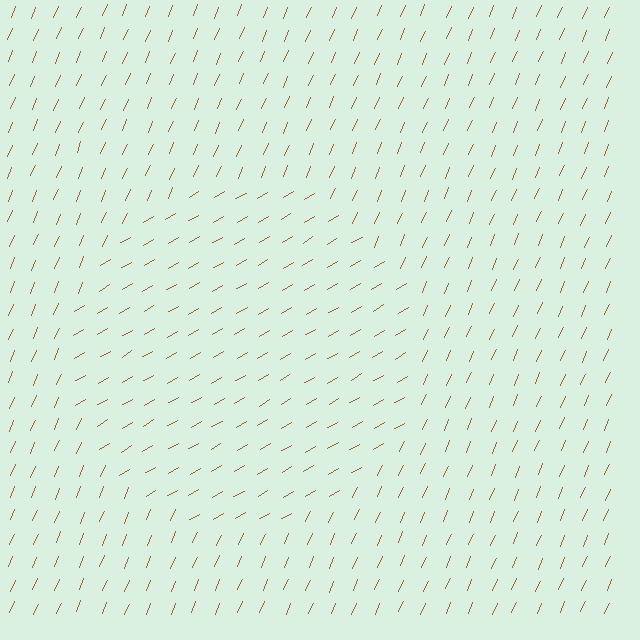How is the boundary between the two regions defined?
The boundary is defined purely by a change in line orientation (approximately 37 degrees difference). All lines are the same color and thickness.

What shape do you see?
I see a circle.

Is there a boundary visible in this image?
Yes, there is a texture boundary formed by a change in line orientation.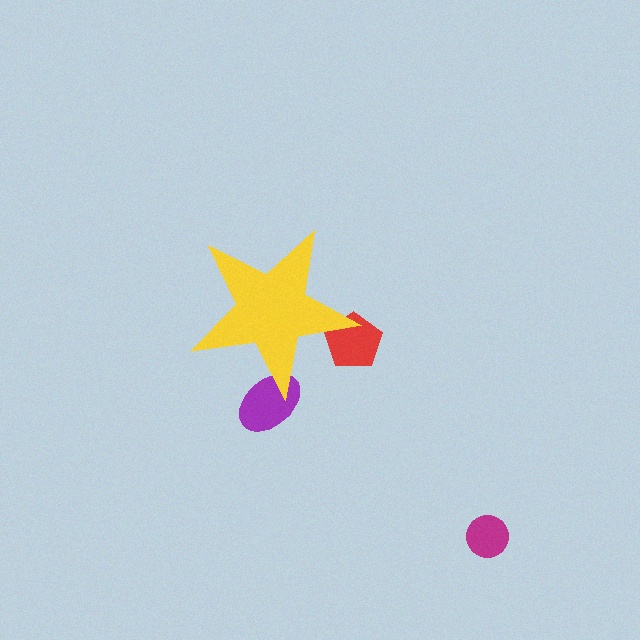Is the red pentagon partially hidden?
Yes, the red pentagon is partially hidden behind the yellow star.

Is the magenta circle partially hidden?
No, the magenta circle is fully visible.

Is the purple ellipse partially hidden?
Yes, the purple ellipse is partially hidden behind the yellow star.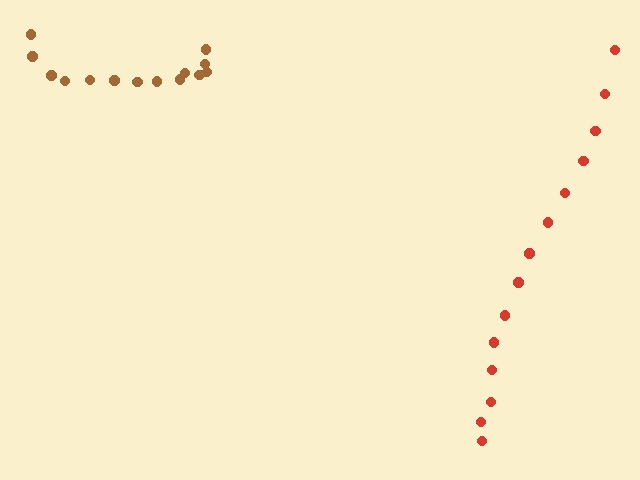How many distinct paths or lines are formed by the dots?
There are 2 distinct paths.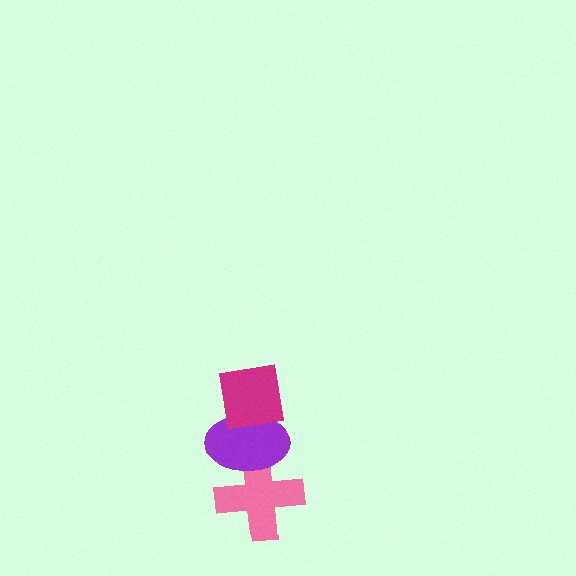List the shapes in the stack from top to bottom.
From top to bottom: the magenta square, the purple ellipse, the pink cross.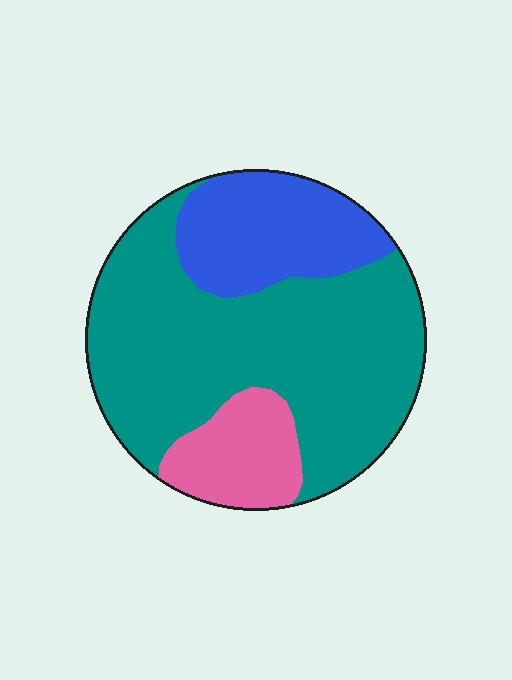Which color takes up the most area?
Teal, at roughly 65%.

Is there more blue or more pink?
Blue.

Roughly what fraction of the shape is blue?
Blue takes up about one fifth (1/5) of the shape.